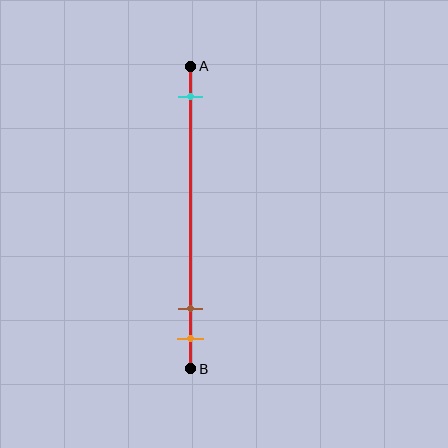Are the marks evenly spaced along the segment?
No, the marks are not evenly spaced.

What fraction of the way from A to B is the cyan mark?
The cyan mark is approximately 10% (0.1) of the way from A to B.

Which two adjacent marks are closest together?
The brown and orange marks are the closest adjacent pair.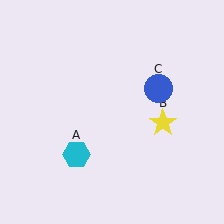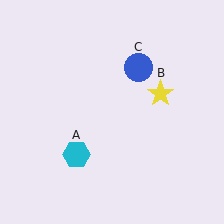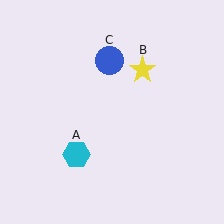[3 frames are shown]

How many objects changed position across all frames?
2 objects changed position: yellow star (object B), blue circle (object C).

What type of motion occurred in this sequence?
The yellow star (object B), blue circle (object C) rotated counterclockwise around the center of the scene.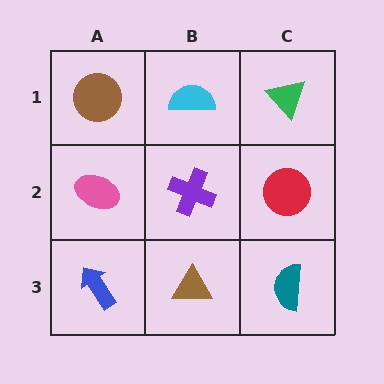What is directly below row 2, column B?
A brown triangle.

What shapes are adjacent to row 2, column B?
A cyan semicircle (row 1, column B), a brown triangle (row 3, column B), a pink ellipse (row 2, column A), a red circle (row 2, column C).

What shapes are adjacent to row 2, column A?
A brown circle (row 1, column A), a blue arrow (row 3, column A), a purple cross (row 2, column B).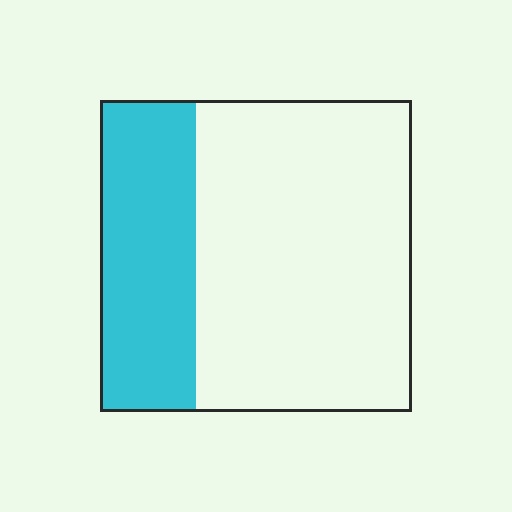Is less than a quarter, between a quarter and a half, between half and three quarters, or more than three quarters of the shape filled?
Between a quarter and a half.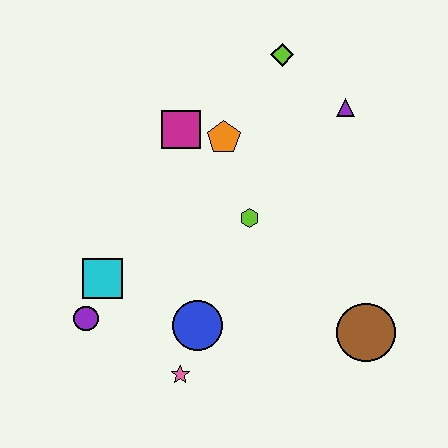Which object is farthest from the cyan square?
The purple triangle is farthest from the cyan square.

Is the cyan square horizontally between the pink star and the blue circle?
No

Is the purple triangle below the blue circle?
No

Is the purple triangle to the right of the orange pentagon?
Yes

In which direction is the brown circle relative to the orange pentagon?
The brown circle is below the orange pentagon.